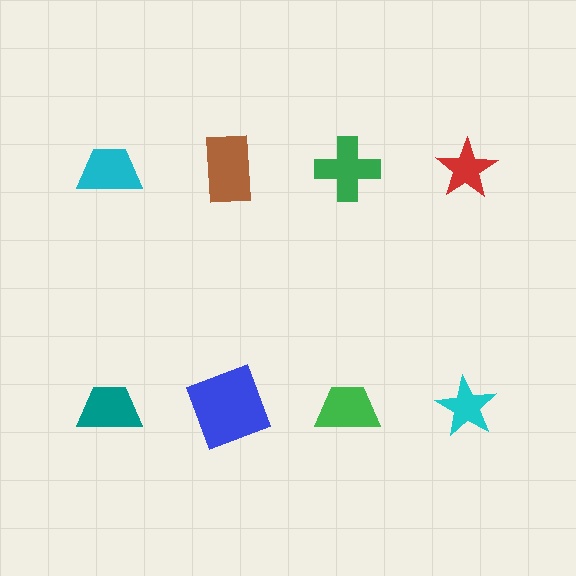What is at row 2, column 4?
A cyan star.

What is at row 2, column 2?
A blue square.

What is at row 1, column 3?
A green cross.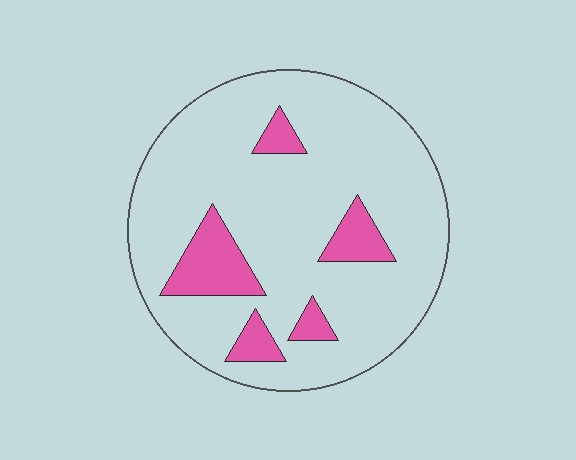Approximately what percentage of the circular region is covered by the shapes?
Approximately 15%.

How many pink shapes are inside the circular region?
5.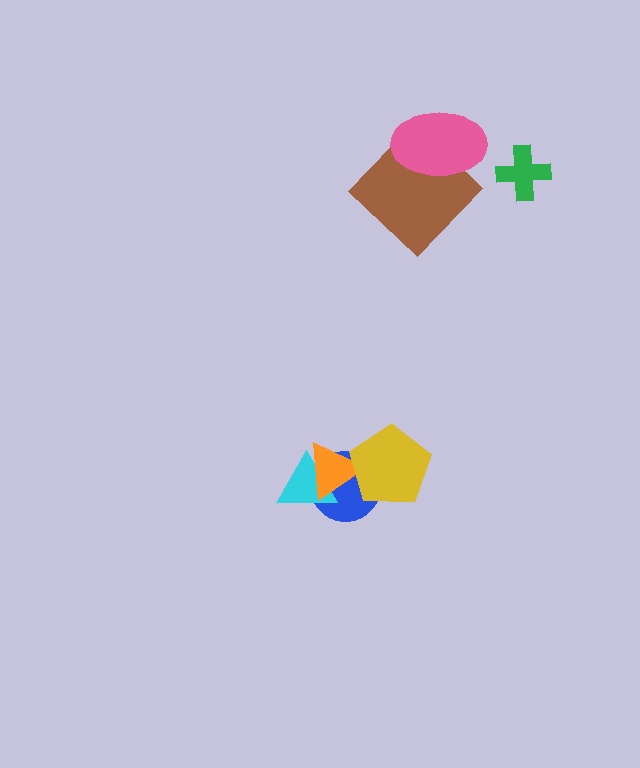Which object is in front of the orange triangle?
The yellow pentagon is in front of the orange triangle.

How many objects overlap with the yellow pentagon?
2 objects overlap with the yellow pentagon.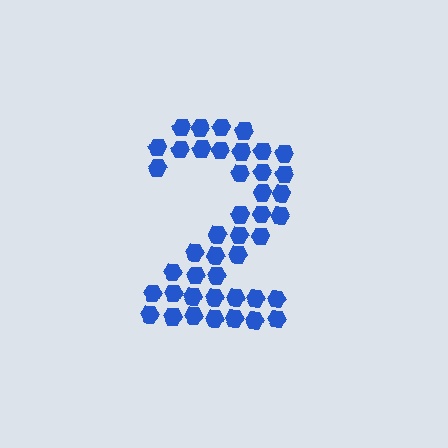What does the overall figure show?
The overall figure shows the digit 2.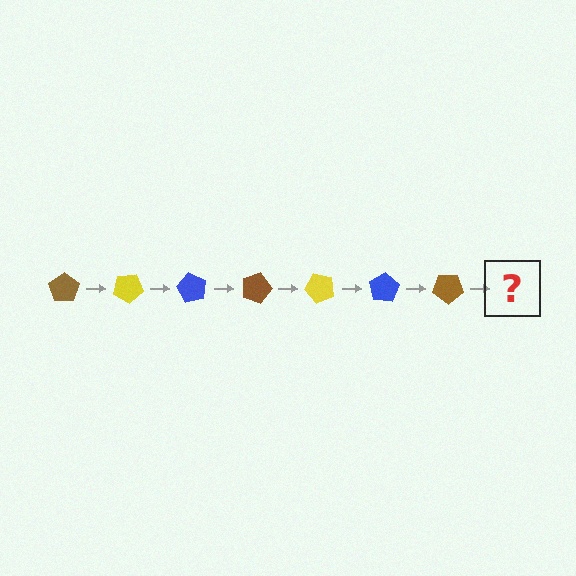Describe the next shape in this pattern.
It should be a yellow pentagon, rotated 210 degrees from the start.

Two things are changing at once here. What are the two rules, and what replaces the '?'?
The two rules are that it rotates 30 degrees each step and the color cycles through brown, yellow, and blue. The '?' should be a yellow pentagon, rotated 210 degrees from the start.